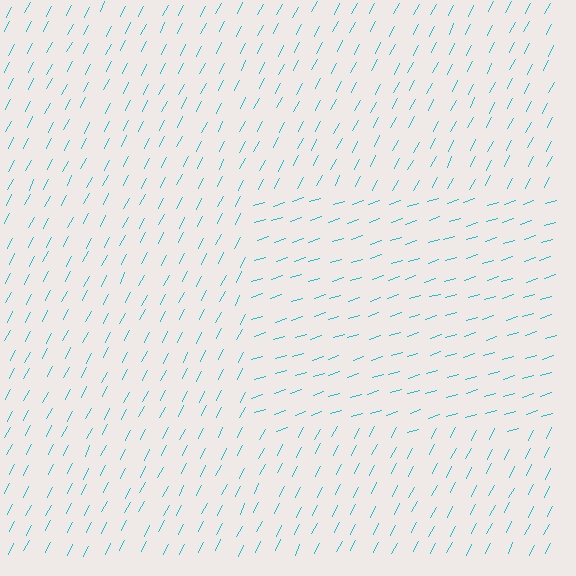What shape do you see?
I see a rectangle.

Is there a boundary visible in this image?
Yes, there is a texture boundary formed by a change in line orientation.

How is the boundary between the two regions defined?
The boundary is defined purely by a change in line orientation (approximately 45 degrees difference). All lines are the same color and thickness.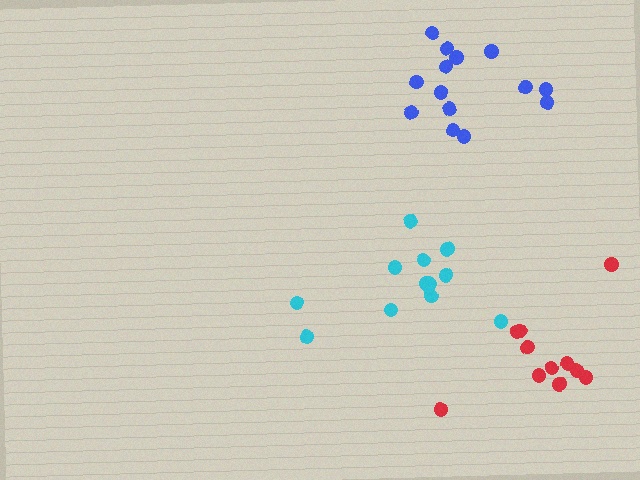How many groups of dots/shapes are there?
There are 3 groups.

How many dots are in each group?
Group 1: 14 dots, Group 2: 14 dots, Group 3: 11 dots (39 total).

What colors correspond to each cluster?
The clusters are colored: cyan, blue, red.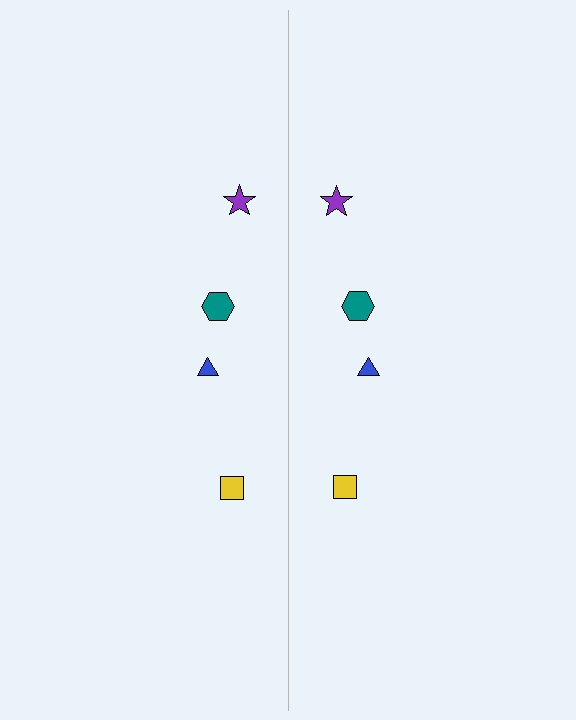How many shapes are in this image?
There are 8 shapes in this image.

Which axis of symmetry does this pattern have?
The pattern has a vertical axis of symmetry running through the center of the image.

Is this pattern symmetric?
Yes, this pattern has bilateral (reflection) symmetry.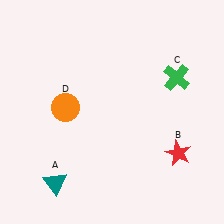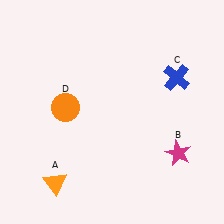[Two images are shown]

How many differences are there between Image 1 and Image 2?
There are 3 differences between the two images.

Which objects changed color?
A changed from teal to orange. B changed from red to magenta. C changed from green to blue.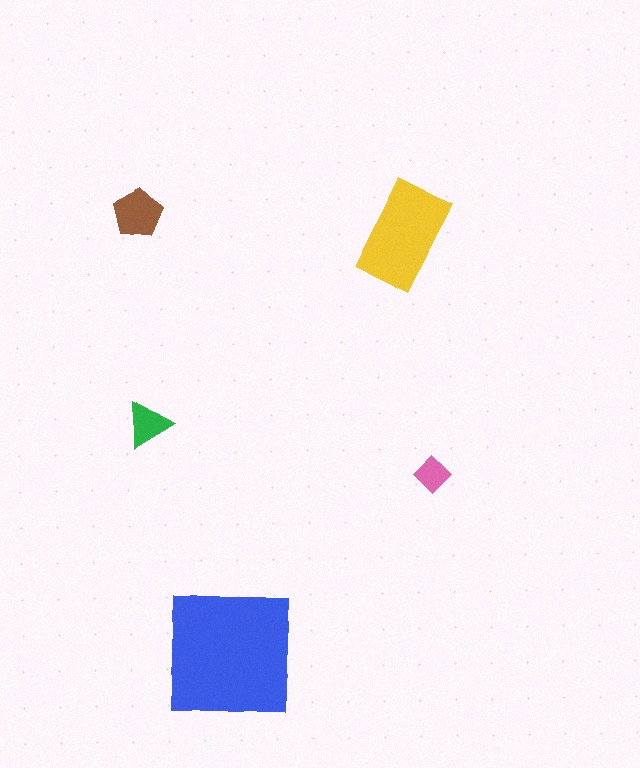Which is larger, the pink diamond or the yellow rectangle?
The yellow rectangle.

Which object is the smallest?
The pink diamond.